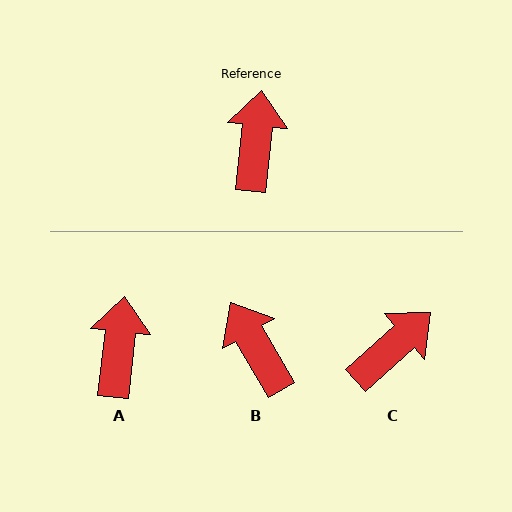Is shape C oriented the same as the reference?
No, it is off by about 42 degrees.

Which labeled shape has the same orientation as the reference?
A.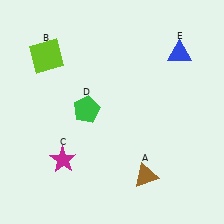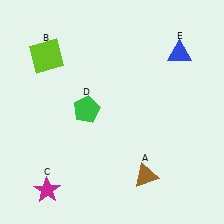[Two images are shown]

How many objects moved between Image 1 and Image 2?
1 object moved between the two images.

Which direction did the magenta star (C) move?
The magenta star (C) moved down.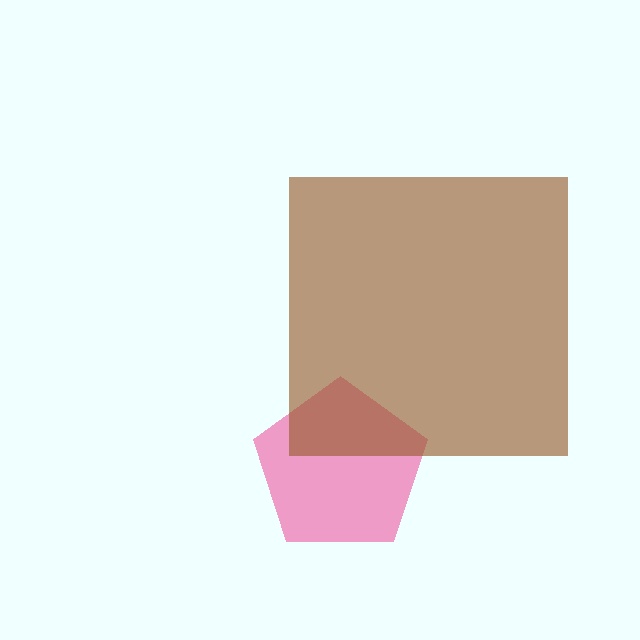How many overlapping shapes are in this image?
There are 2 overlapping shapes in the image.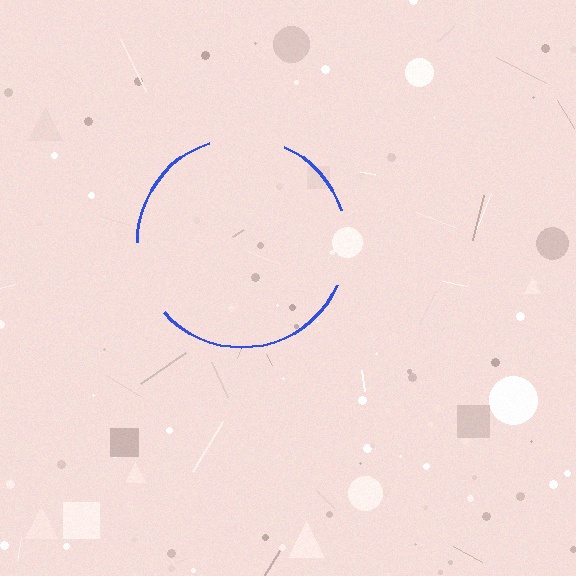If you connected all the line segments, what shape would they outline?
They would outline a circle.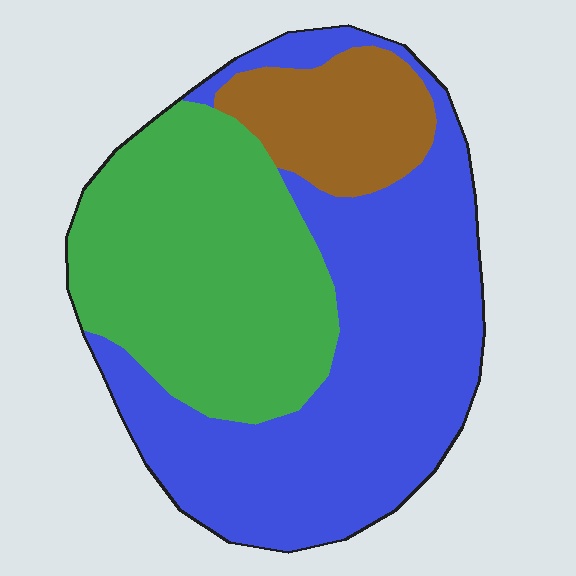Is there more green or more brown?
Green.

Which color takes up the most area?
Blue, at roughly 50%.